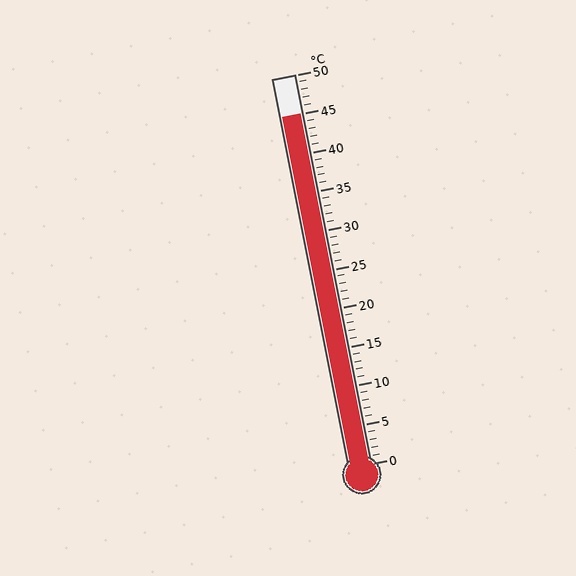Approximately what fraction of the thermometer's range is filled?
The thermometer is filled to approximately 90% of its range.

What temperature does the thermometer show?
The thermometer shows approximately 45°C.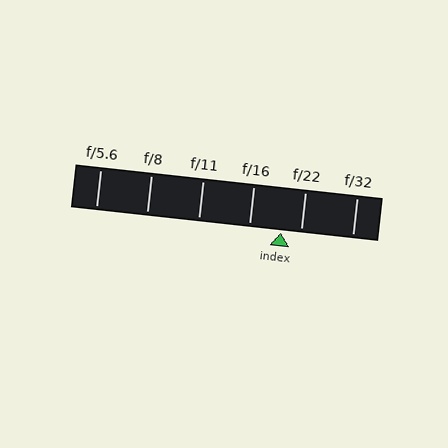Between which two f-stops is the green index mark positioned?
The index mark is between f/16 and f/22.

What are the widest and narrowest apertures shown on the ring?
The widest aperture shown is f/5.6 and the narrowest is f/32.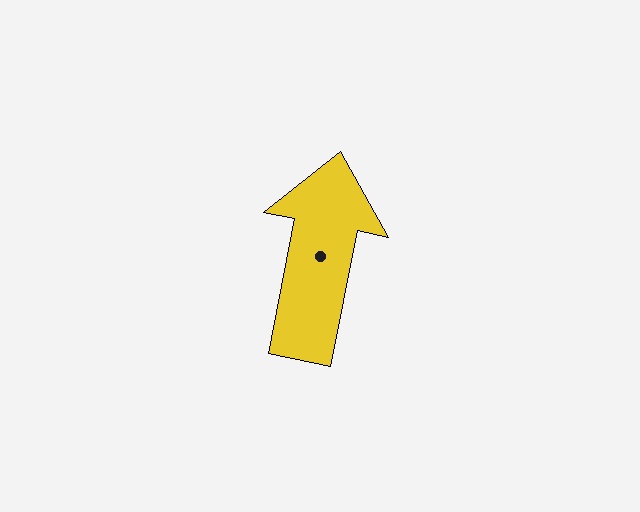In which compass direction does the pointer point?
North.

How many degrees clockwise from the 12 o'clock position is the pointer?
Approximately 11 degrees.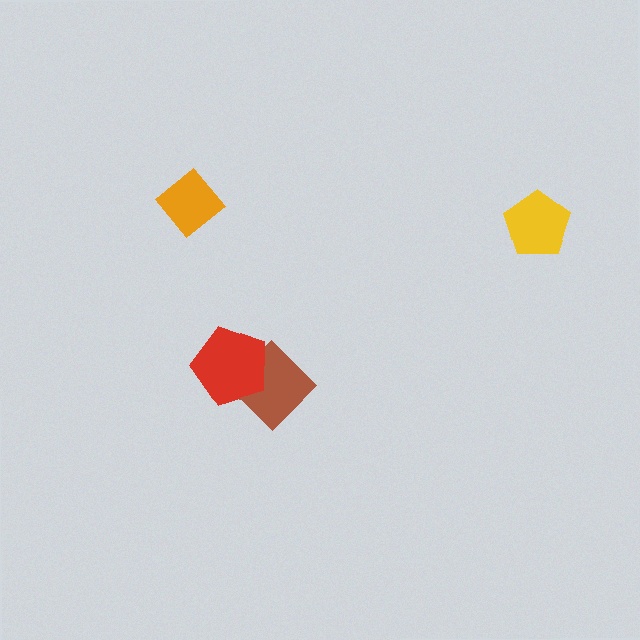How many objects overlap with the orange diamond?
0 objects overlap with the orange diamond.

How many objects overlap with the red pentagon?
1 object overlaps with the red pentagon.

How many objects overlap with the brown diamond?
1 object overlaps with the brown diamond.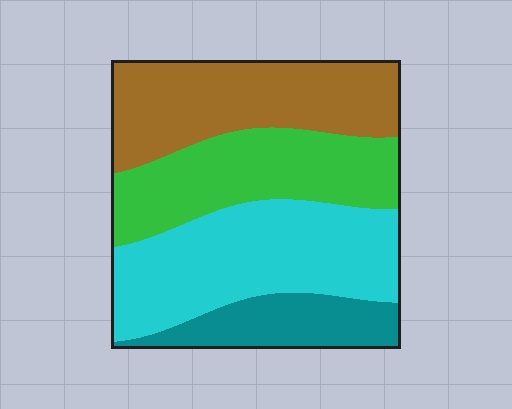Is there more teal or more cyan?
Cyan.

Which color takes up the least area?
Teal, at roughly 15%.